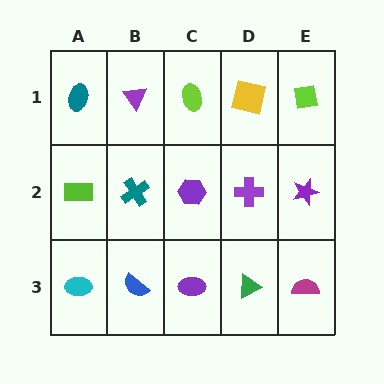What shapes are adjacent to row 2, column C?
A lime ellipse (row 1, column C), a purple ellipse (row 3, column C), a teal cross (row 2, column B), a purple cross (row 2, column D).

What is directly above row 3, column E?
A purple star.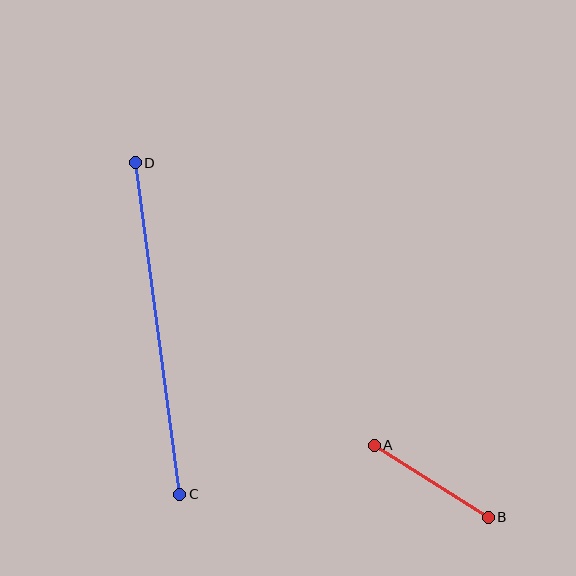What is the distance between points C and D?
The distance is approximately 334 pixels.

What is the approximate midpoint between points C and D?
The midpoint is at approximately (158, 329) pixels.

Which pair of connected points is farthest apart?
Points C and D are farthest apart.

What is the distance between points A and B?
The distance is approximately 135 pixels.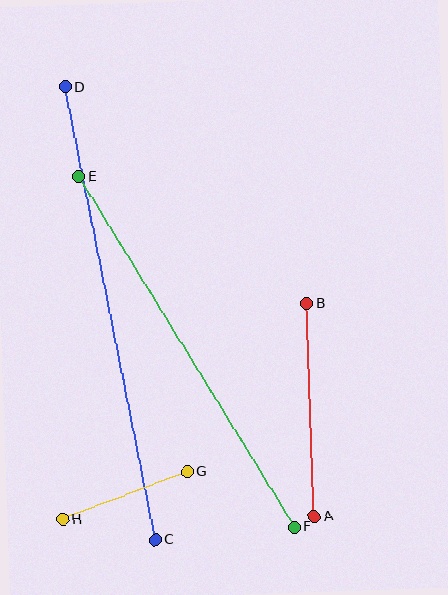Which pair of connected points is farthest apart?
Points C and D are farthest apart.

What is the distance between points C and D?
The distance is approximately 462 pixels.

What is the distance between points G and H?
The distance is approximately 134 pixels.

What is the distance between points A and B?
The distance is approximately 213 pixels.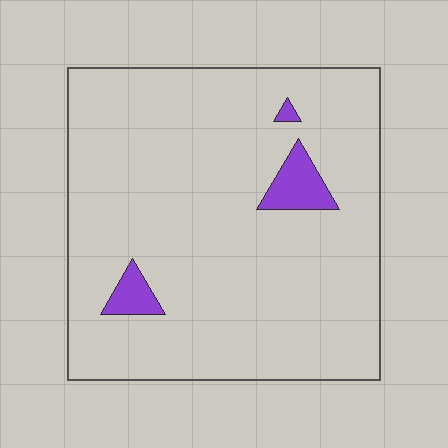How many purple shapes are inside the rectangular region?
3.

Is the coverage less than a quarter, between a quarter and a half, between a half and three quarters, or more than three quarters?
Less than a quarter.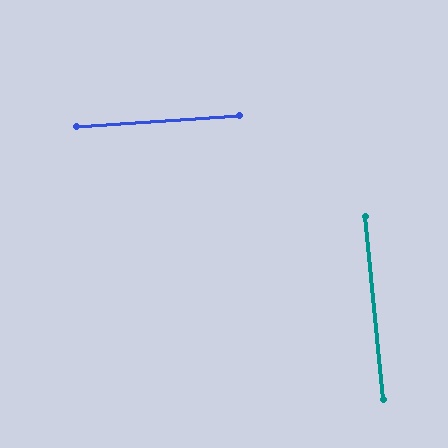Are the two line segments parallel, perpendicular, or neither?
Perpendicular — they meet at approximately 88°.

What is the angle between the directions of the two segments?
Approximately 88 degrees.